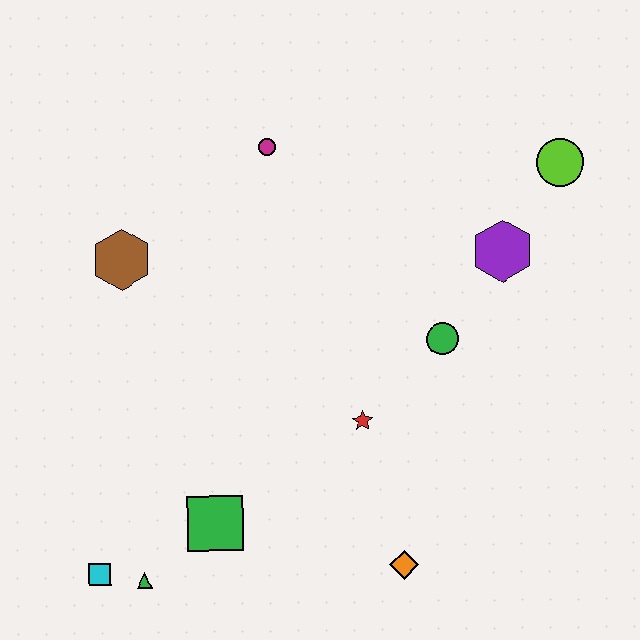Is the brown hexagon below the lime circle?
Yes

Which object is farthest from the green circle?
The cyan square is farthest from the green circle.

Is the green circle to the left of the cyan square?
No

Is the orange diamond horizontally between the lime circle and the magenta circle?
Yes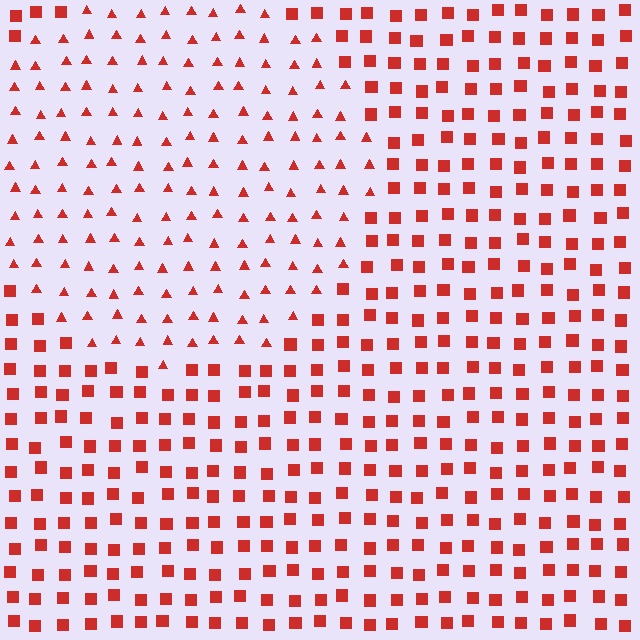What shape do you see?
I see a circle.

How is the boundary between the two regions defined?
The boundary is defined by a change in element shape: triangles inside vs. squares outside. All elements share the same color and spacing.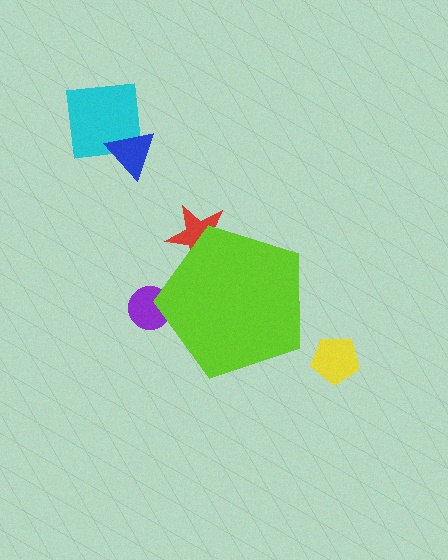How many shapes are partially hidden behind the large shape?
2 shapes are partially hidden.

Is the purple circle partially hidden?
Yes, the purple circle is partially hidden behind the lime pentagon.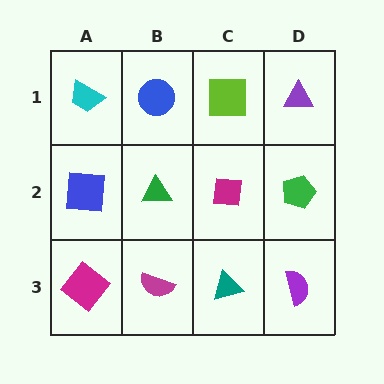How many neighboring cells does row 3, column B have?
3.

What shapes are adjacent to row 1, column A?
A blue square (row 2, column A), a blue circle (row 1, column B).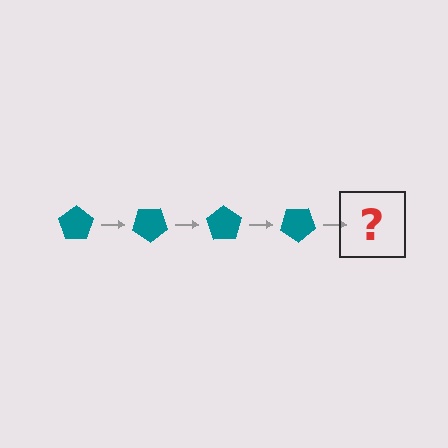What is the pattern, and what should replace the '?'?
The pattern is that the pentagon rotates 35 degrees each step. The '?' should be a teal pentagon rotated 140 degrees.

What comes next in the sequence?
The next element should be a teal pentagon rotated 140 degrees.